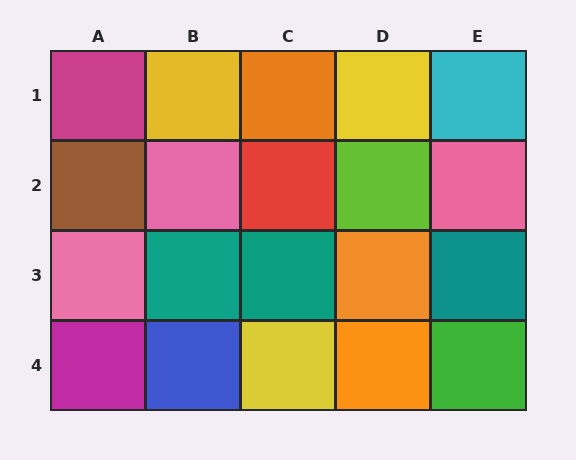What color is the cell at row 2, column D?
Lime.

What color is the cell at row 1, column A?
Magenta.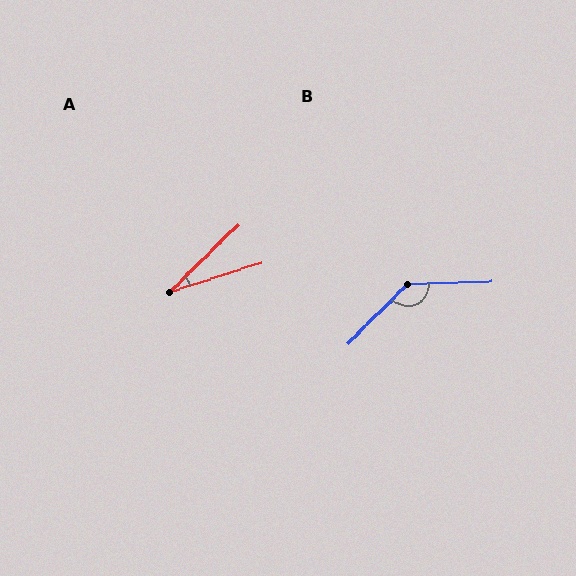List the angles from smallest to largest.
A (27°), B (137°).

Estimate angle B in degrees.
Approximately 137 degrees.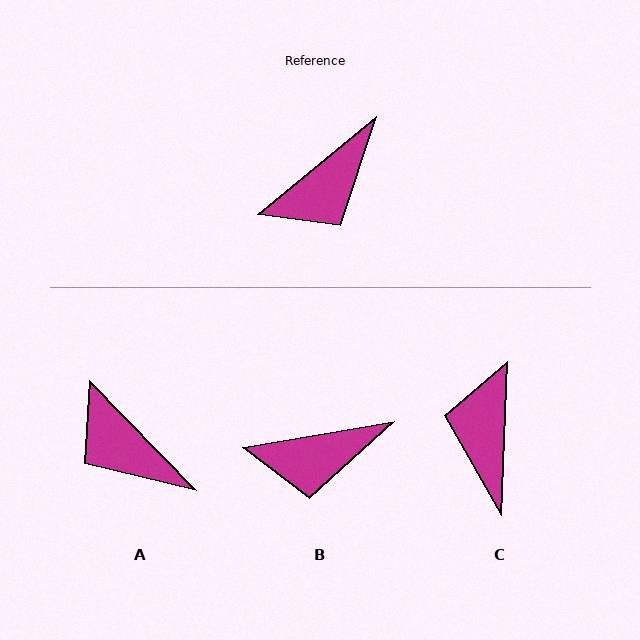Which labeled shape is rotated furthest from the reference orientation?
C, about 132 degrees away.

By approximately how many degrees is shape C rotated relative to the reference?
Approximately 132 degrees clockwise.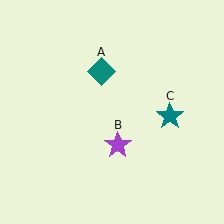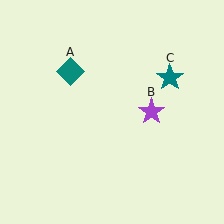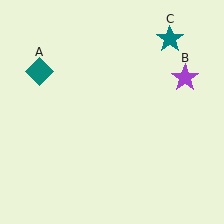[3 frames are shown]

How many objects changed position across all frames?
3 objects changed position: teal diamond (object A), purple star (object B), teal star (object C).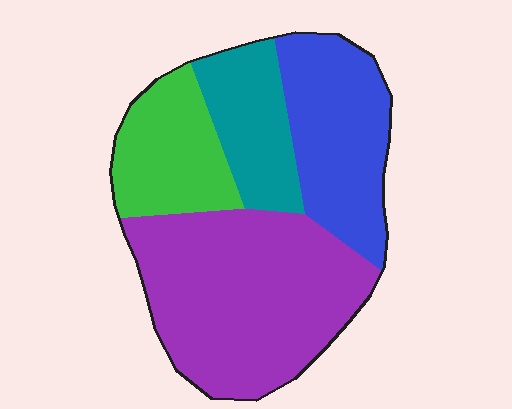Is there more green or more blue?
Blue.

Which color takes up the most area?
Purple, at roughly 45%.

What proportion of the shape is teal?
Teal covers 15% of the shape.